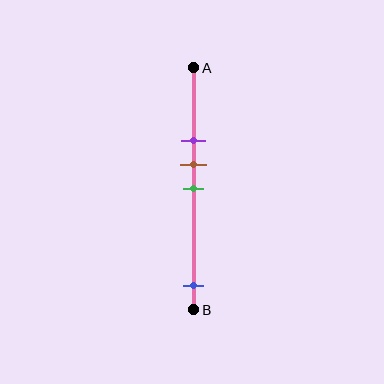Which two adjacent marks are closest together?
The brown and green marks are the closest adjacent pair.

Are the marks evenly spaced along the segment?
No, the marks are not evenly spaced.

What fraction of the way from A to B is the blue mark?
The blue mark is approximately 90% (0.9) of the way from A to B.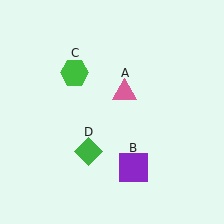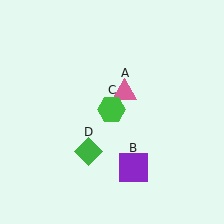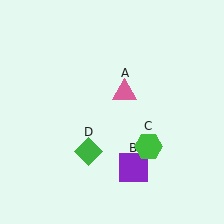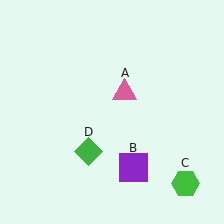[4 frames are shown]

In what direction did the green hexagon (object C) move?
The green hexagon (object C) moved down and to the right.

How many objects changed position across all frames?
1 object changed position: green hexagon (object C).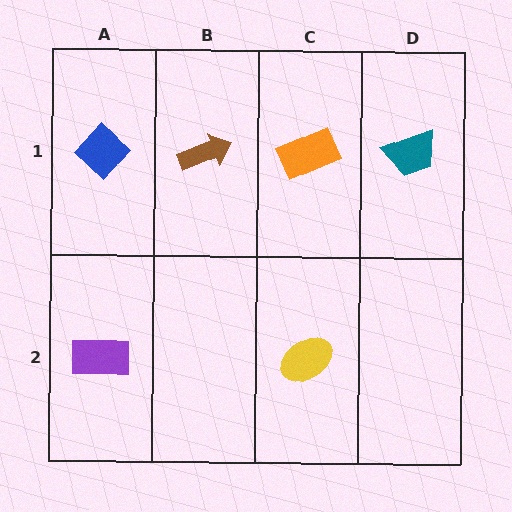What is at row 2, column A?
A purple rectangle.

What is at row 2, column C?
A yellow ellipse.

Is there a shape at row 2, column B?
No, that cell is empty.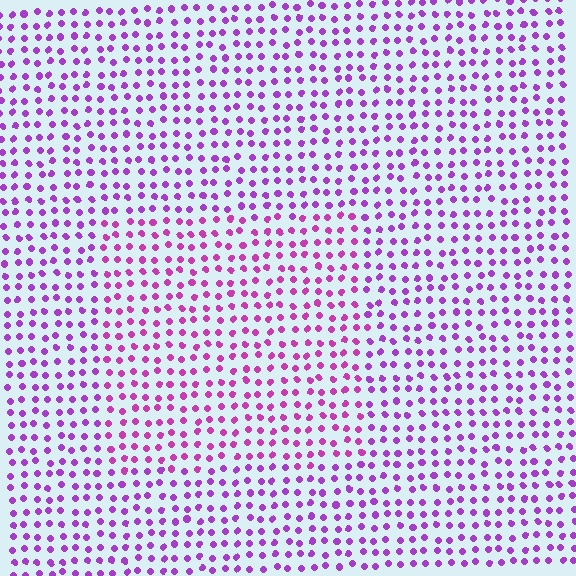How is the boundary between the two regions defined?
The boundary is defined purely by a slight shift in hue (about 25 degrees). Spacing, size, and orientation are identical on both sides.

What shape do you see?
I see a rectangle.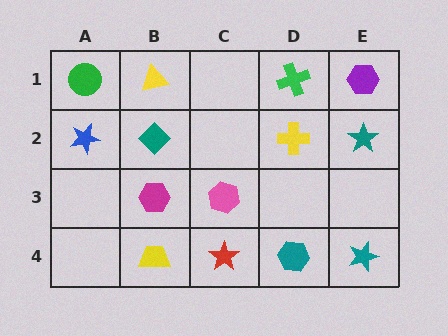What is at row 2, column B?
A teal diamond.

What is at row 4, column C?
A red star.